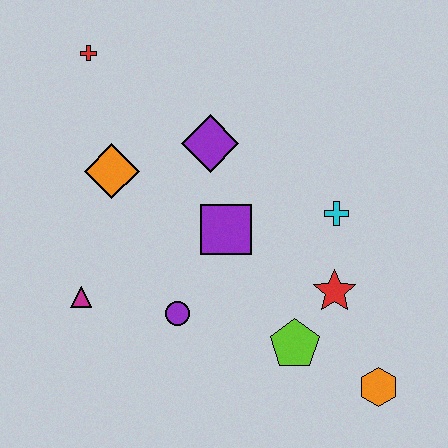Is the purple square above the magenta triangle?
Yes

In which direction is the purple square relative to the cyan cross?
The purple square is to the left of the cyan cross.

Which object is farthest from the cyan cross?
The red cross is farthest from the cyan cross.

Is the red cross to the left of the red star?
Yes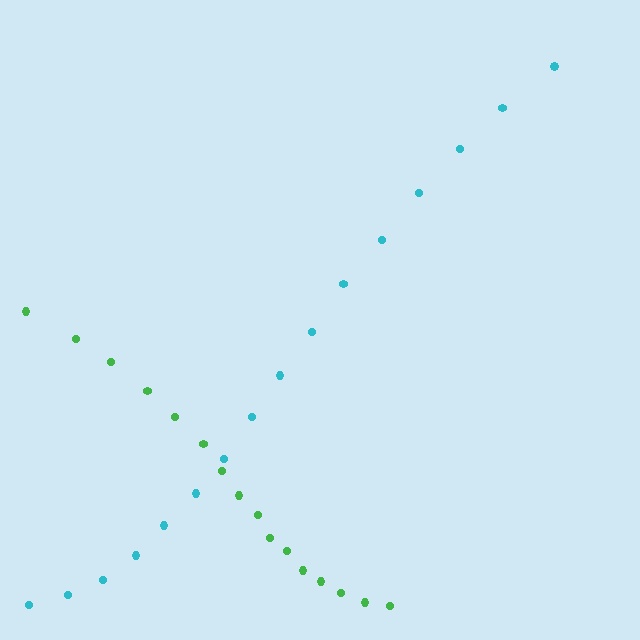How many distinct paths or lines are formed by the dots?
There are 2 distinct paths.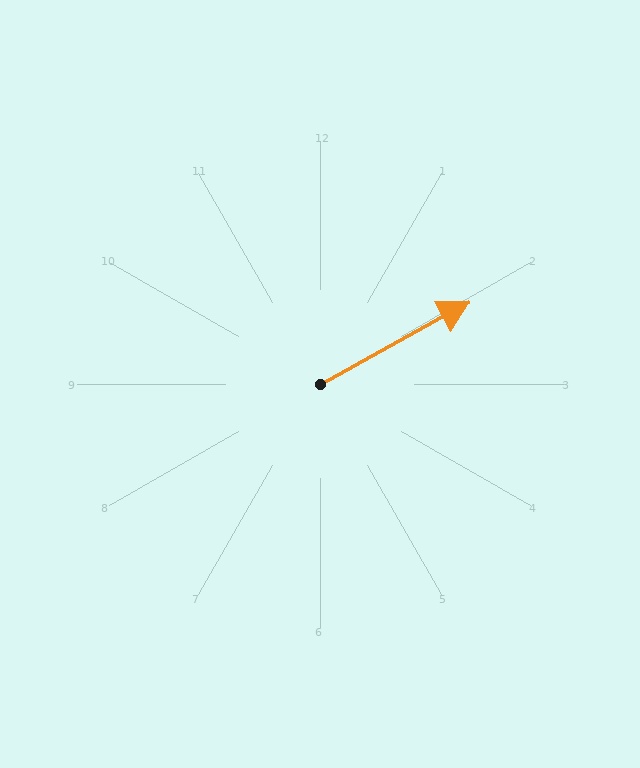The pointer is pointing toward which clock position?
Roughly 2 o'clock.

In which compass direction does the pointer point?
Northeast.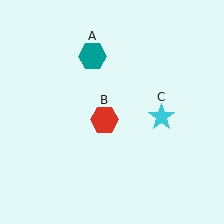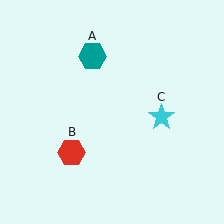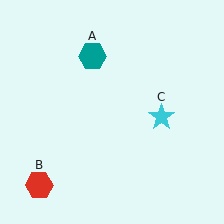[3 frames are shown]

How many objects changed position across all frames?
1 object changed position: red hexagon (object B).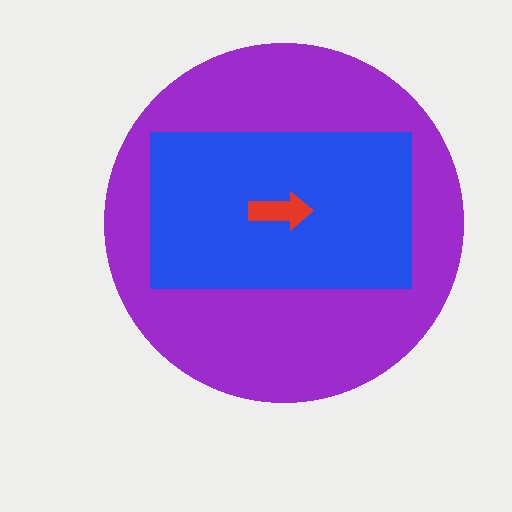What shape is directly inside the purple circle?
The blue rectangle.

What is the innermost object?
The red arrow.